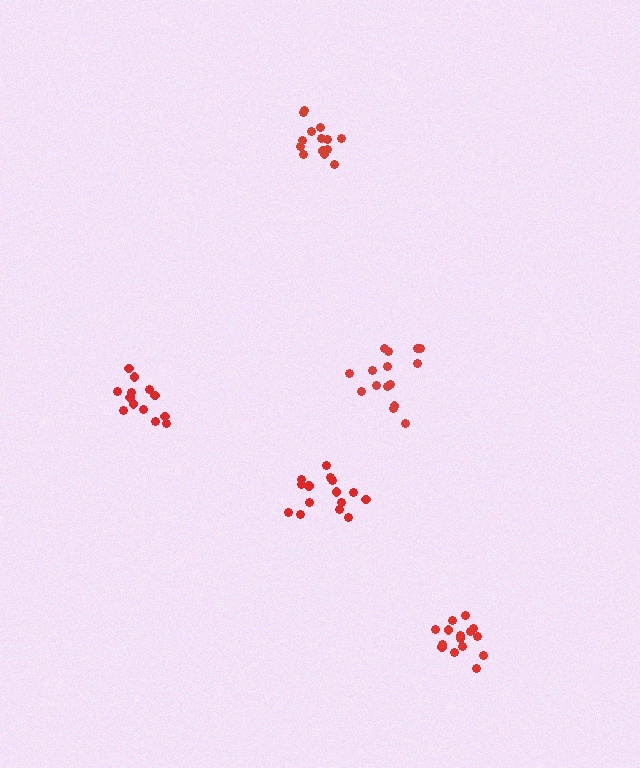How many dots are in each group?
Group 1: 15 dots, Group 2: 14 dots, Group 3: 15 dots, Group 4: 13 dots, Group 5: 15 dots (72 total).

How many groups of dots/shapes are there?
There are 5 groups.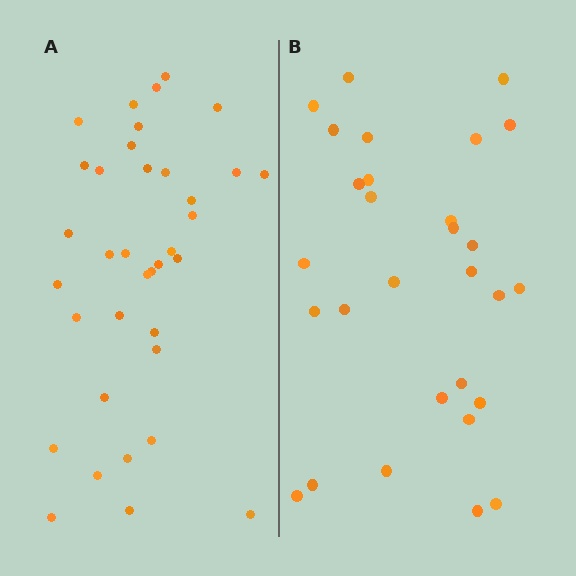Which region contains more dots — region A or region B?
Region A (the left region) has more dots.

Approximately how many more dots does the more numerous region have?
Region A has roughly 8 or so more dots than region B.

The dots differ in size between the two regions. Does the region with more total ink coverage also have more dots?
No. Region B has more total ink coverage because its dots are larger, but region A actually contains more individual dots. Total area can be misleading — the number of items is what matters here.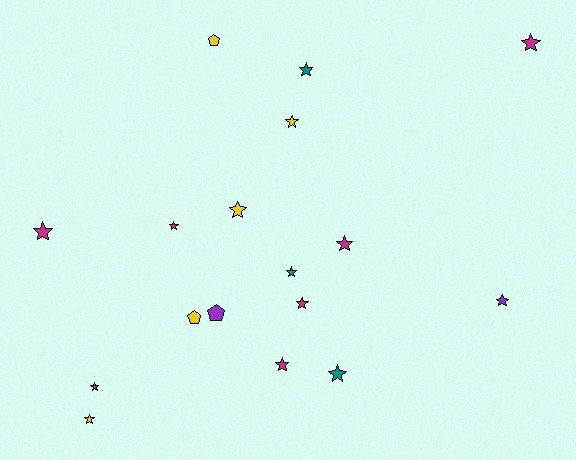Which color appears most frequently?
Magenta, with 6 objects.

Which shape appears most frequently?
Star, with 14 objects.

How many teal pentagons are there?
There are no teal pentagons.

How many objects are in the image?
There are 17 objects.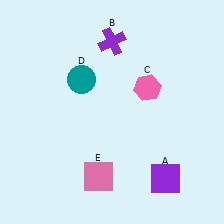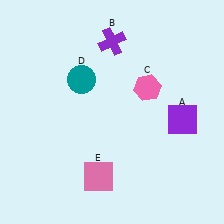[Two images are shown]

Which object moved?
The purple square (A) moved up.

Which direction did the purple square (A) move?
The purple square (A) moved up.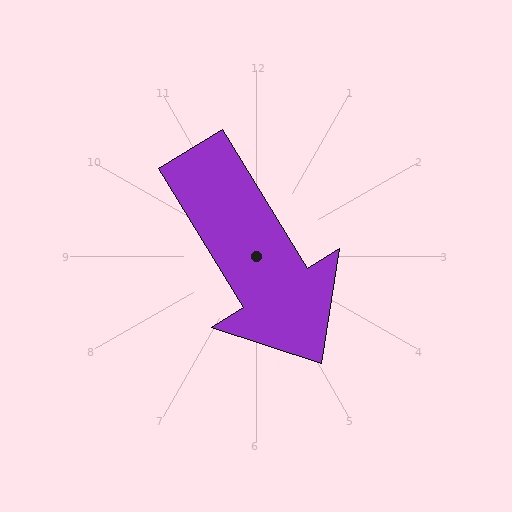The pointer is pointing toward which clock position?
Roughly 5 o'clock.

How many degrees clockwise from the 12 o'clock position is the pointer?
Approximately 148 degrees.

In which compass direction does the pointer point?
Southeast.